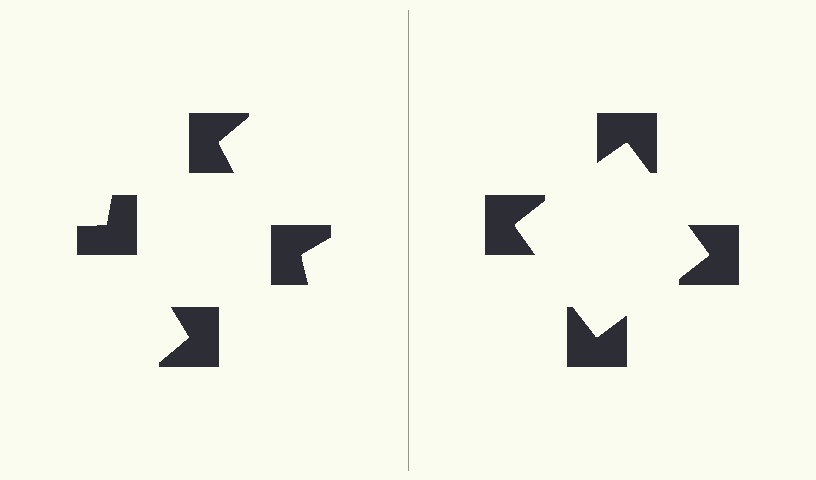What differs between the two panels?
The notched squares are positioned identically on both sides; only the wedge orientations differ. On the right they align to a square; on the left they are misaligned.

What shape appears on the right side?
An illusory square.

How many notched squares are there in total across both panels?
8 — 4 on each side.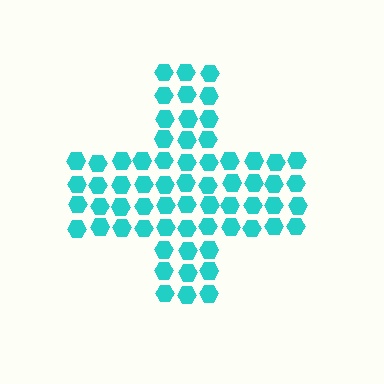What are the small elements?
The small elements are hexagons.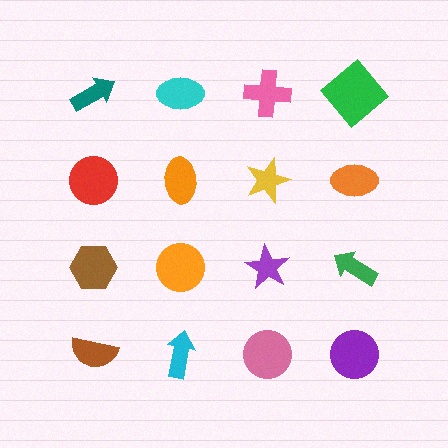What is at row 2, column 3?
A yellow star.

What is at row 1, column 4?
A green diamond.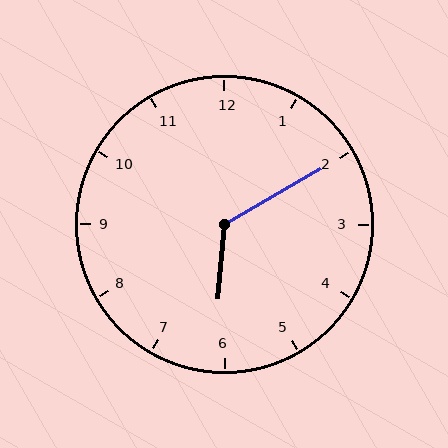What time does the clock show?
6:10.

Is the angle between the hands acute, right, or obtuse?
It is obtuse.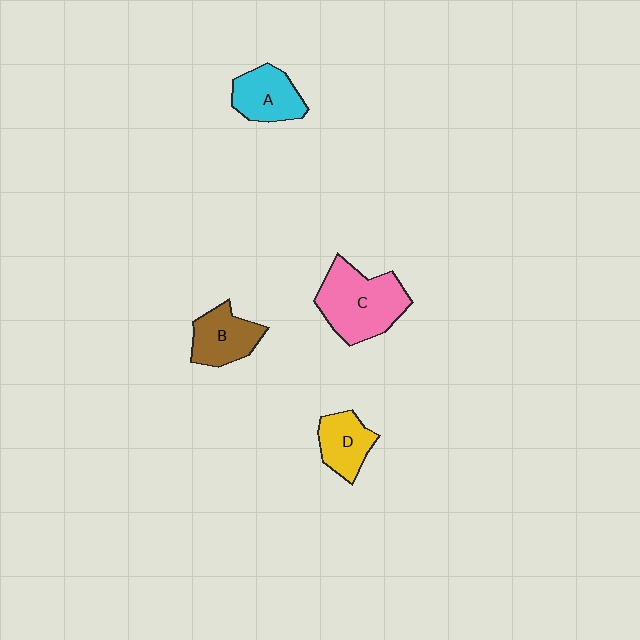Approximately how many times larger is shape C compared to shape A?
Approximately 1.6 times.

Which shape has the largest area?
Shape C (pink).